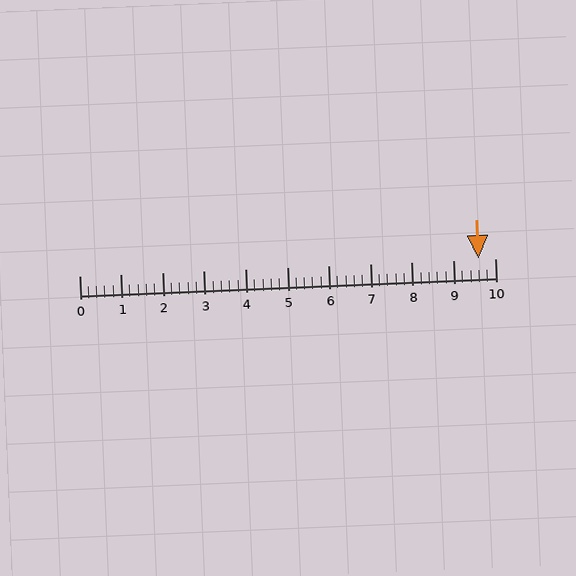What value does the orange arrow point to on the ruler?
The orange arrow points to approximately 9.6.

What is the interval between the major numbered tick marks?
The major tick marks are spaced 1 units apart.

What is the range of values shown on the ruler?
The ruler shows values from 0 to 10.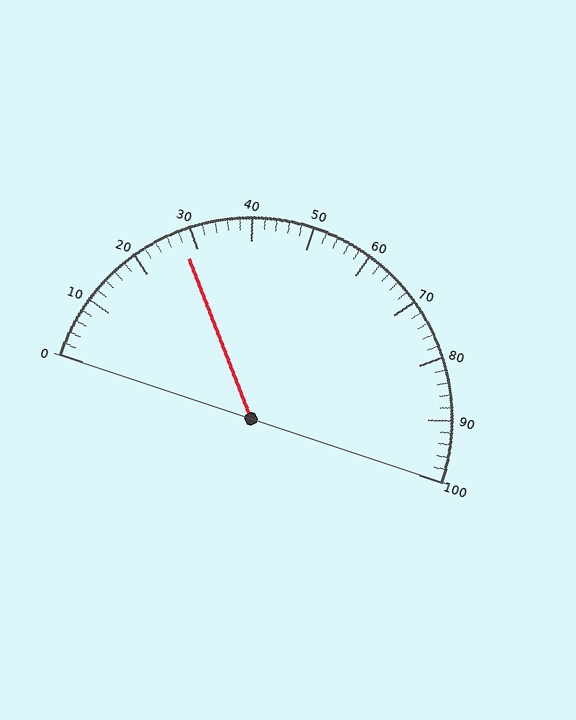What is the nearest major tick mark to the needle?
The nearest major tick mark is 30.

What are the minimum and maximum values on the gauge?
The gauge ranges from 0 to 100.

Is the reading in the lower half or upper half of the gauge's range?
The reading is in the lower half of the range (0 to 100).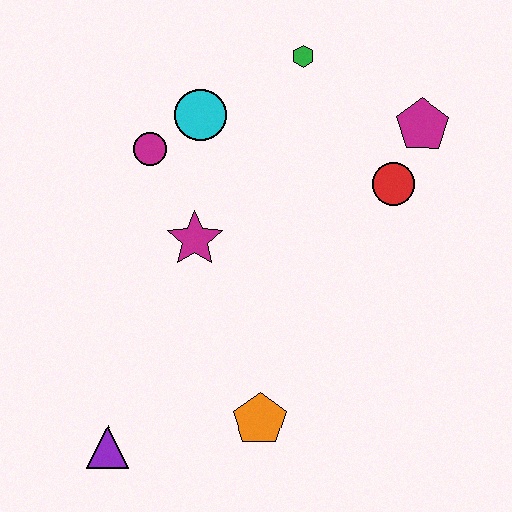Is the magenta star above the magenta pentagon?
No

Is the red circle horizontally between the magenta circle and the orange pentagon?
No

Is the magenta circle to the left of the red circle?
Yes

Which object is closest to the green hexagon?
The cyan circle is closest to the green hexagon.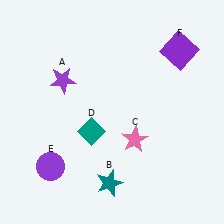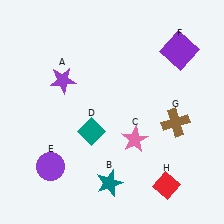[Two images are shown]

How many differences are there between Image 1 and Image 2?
There are 2 differences between the two images.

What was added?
A brown cross (G), a red diamond (H) were added in Image 2.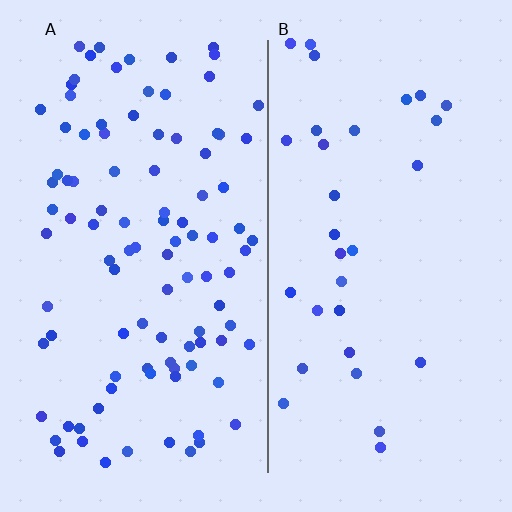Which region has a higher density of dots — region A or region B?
A (the left).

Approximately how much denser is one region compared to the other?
Approximately 3.2× — region A over region B.